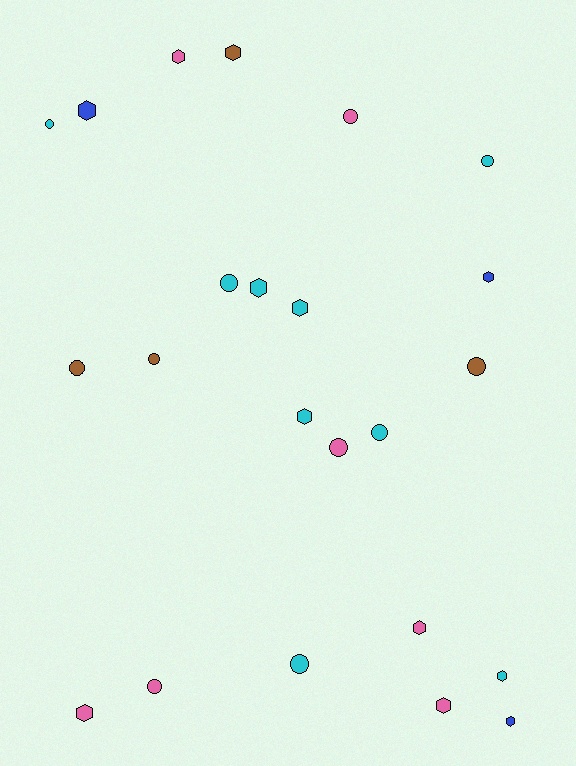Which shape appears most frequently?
Hexagon, with 12 objects.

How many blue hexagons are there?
There are 3 blue hexagons.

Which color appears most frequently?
Cyan, with 9 objects.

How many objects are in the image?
There are 23 objects.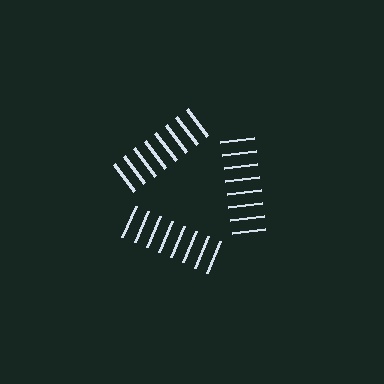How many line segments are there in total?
24 — 8 along each of the 3 edges.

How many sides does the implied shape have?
3 sides — the line-ends trace a triangle.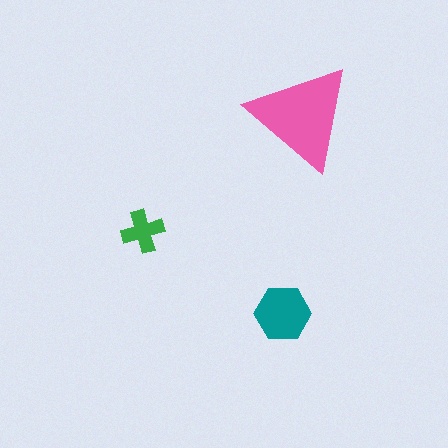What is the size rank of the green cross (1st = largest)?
3rd.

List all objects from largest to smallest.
The pink triangle, the teal hexagon, the green cross.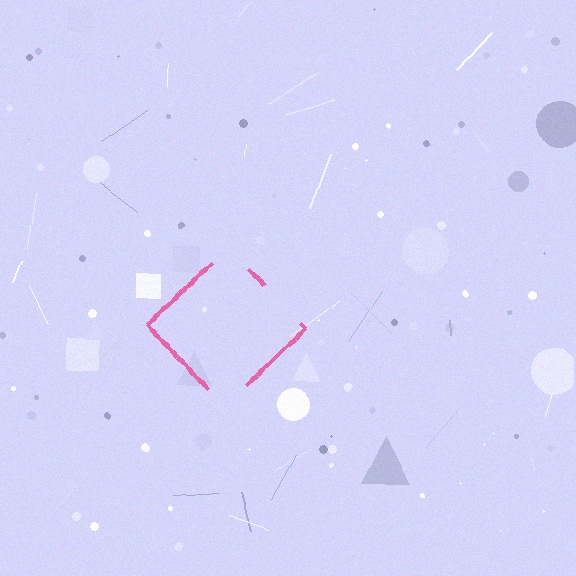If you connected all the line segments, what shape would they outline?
They would outline a diamond.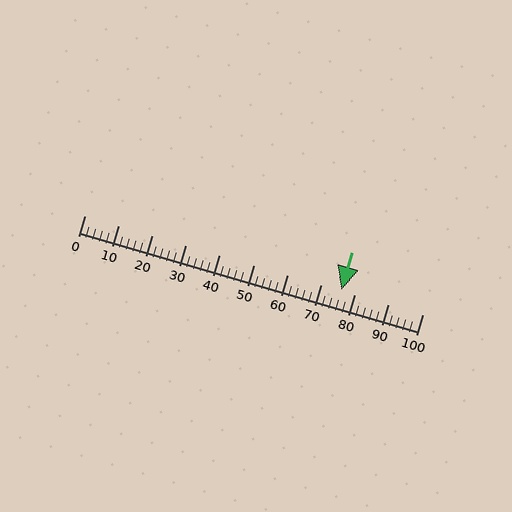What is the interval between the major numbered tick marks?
The major tick marks are spaced 10 units apart.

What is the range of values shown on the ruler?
The ruler shows values from 0 to 100.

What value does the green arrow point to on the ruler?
The green arrow points to approximately 76.